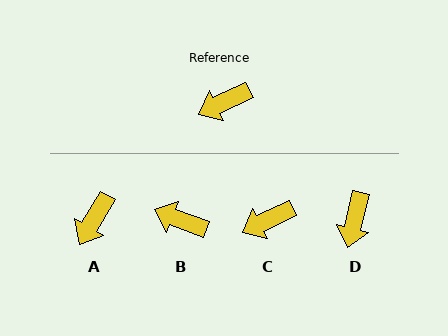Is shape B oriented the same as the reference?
No, it is off by about 46 degrees.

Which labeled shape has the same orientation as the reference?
C.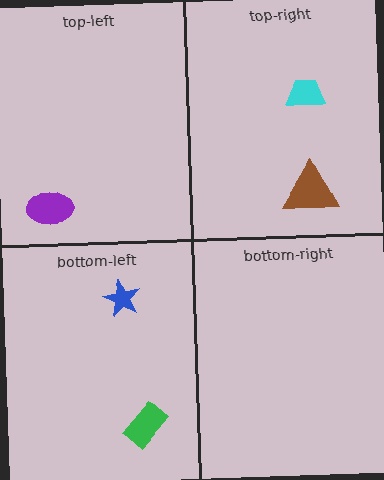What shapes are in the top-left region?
The purple ellipse.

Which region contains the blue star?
The bottom-left region.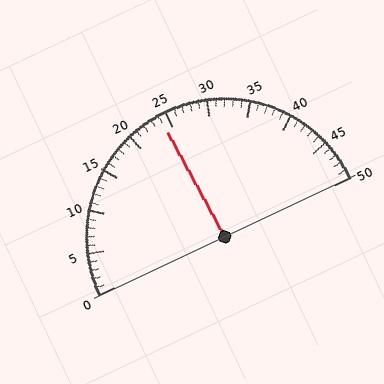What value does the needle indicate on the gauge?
The needle indicates approximately 24.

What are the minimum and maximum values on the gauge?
The gauge ranges from 0 to 50.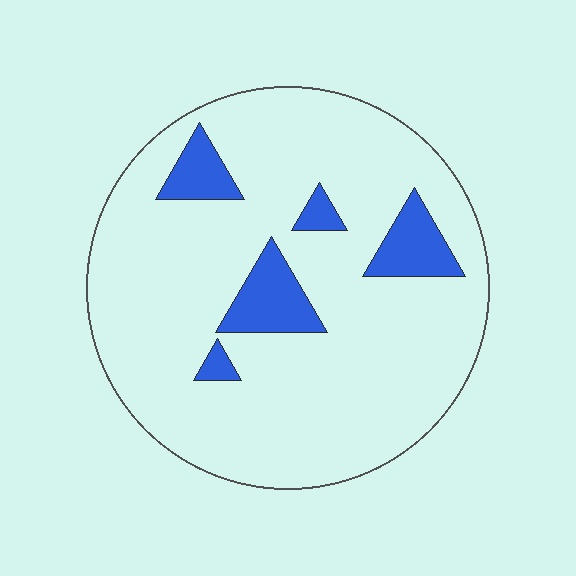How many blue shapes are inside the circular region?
5.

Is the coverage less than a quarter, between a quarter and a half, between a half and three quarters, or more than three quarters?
Less than a quarter.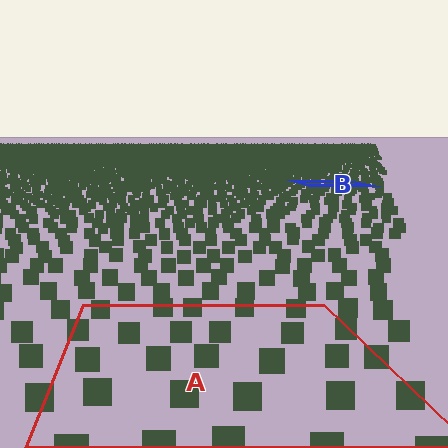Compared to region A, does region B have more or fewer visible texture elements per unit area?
Region B has more texture elements per unit area — they are packed more densely because it is farther away.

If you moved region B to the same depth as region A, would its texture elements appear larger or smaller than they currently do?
They would appear larger. At a closer depth, the same texture elements are projected at a bigger on-screen size.